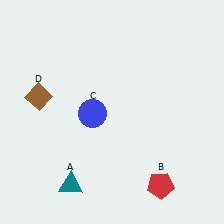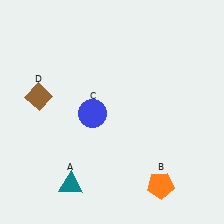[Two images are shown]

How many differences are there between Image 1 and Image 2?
There is 1 difference between the two images.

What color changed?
The pentagon (B) changed from red in Image 1 to orange in Image 2.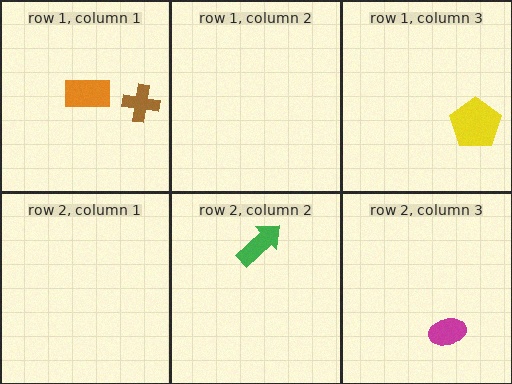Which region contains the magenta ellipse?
The row 2, column 3 region.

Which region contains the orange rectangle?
The row 1, column 1 region.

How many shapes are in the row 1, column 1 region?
2.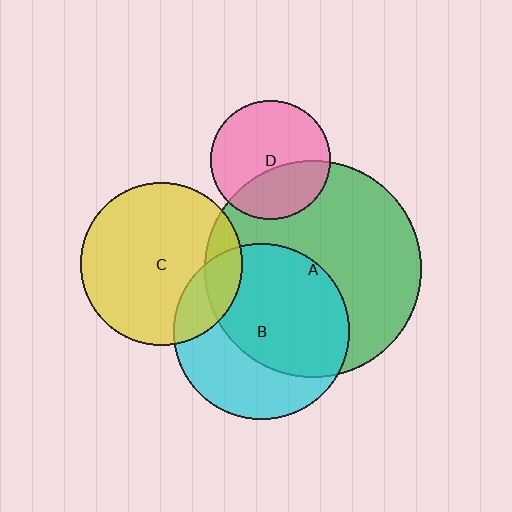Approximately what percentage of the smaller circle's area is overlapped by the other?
Approximately 35%.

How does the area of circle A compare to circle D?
Approximately 3.3 times.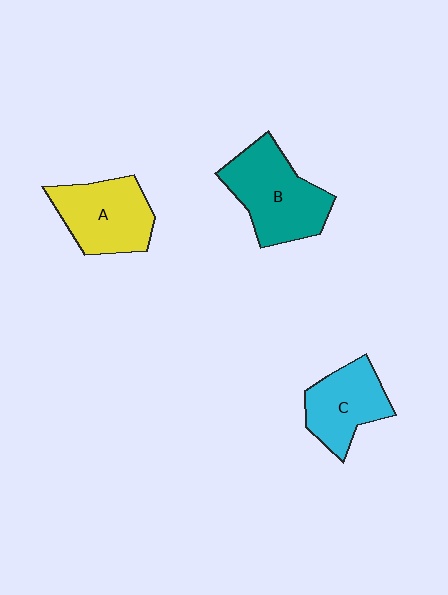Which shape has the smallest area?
Shape C (cyan).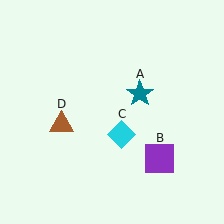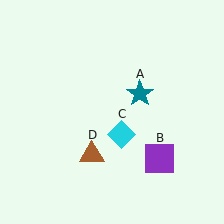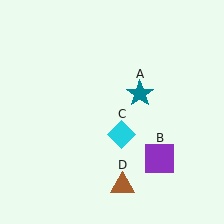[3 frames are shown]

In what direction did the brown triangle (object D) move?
The brown triangle (object D) moved down and to the right.